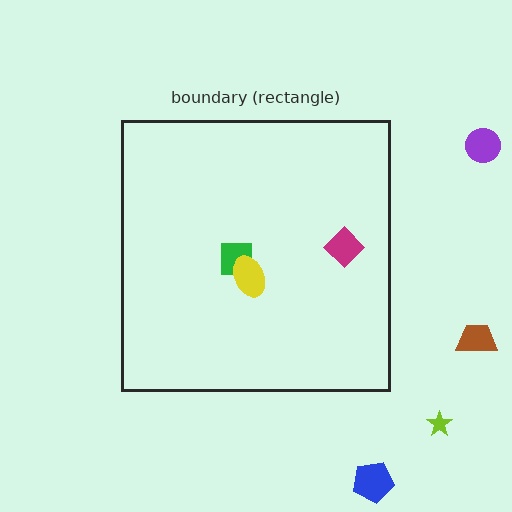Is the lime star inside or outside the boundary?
Outside.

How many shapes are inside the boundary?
3 inside, 4 outside.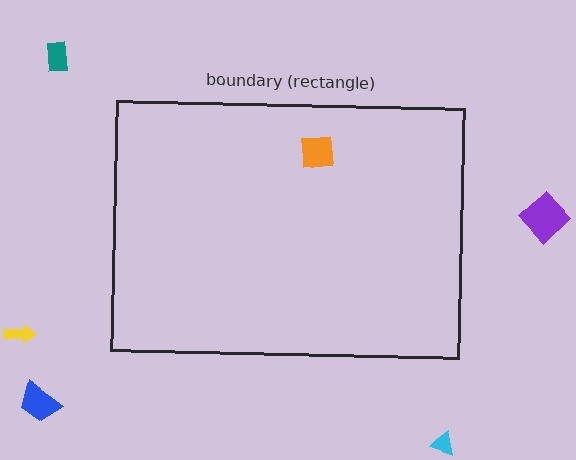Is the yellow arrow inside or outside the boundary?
Outside.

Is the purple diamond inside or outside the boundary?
Outside.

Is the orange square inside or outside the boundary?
Inside.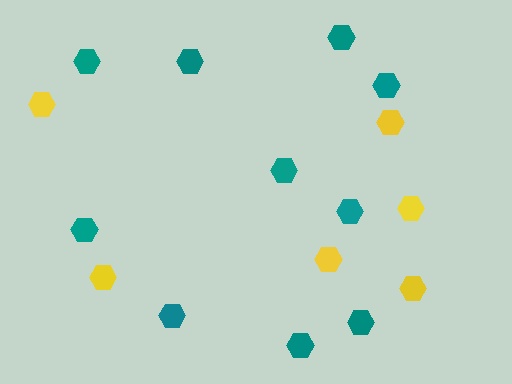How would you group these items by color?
There are 2 groups: one group of yellow hexagons (6) and one group of teal hexagons (10).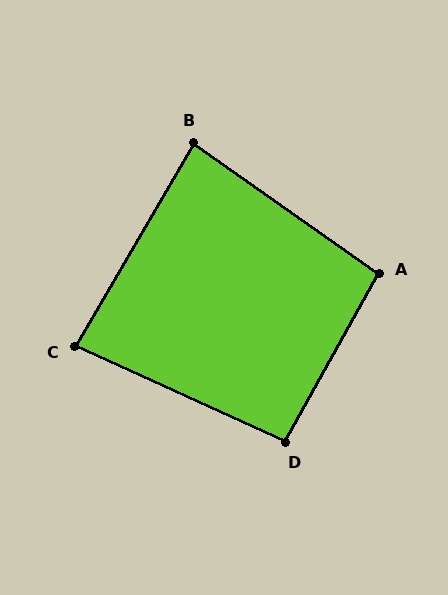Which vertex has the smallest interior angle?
C, at approximately 84 degrees.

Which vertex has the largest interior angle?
A, at approximately 96 degrees.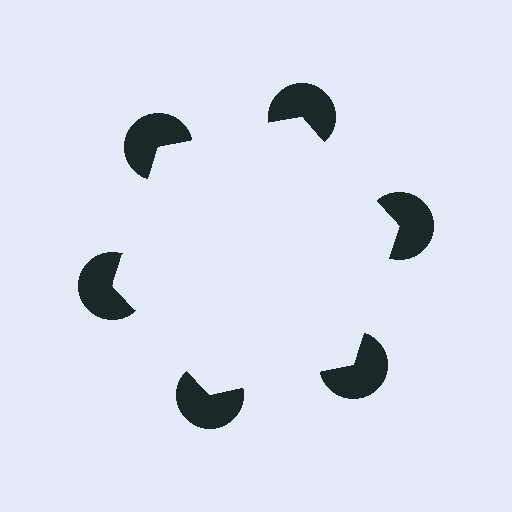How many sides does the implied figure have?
6 sides.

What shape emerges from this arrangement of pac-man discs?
An illusory hexagon — its edges are inferred from the aligned wedge cuts in the pac-man discs, not physically drawn.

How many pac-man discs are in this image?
There are 6 — one at each vertex of the illusory hexagon.